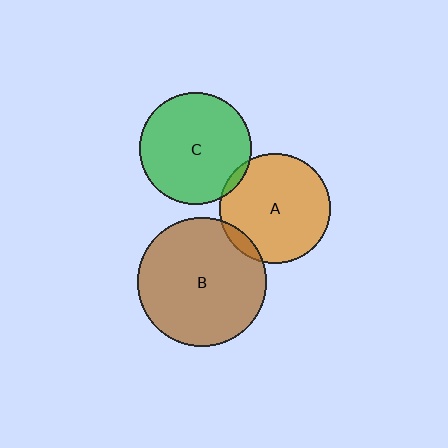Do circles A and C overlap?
Yes.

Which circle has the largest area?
Circle B (brown).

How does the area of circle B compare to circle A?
Approximately 1.4 times.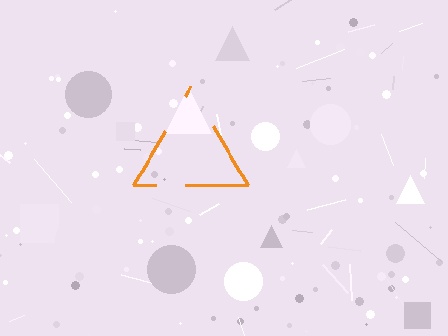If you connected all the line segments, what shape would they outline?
They would outline a triangle.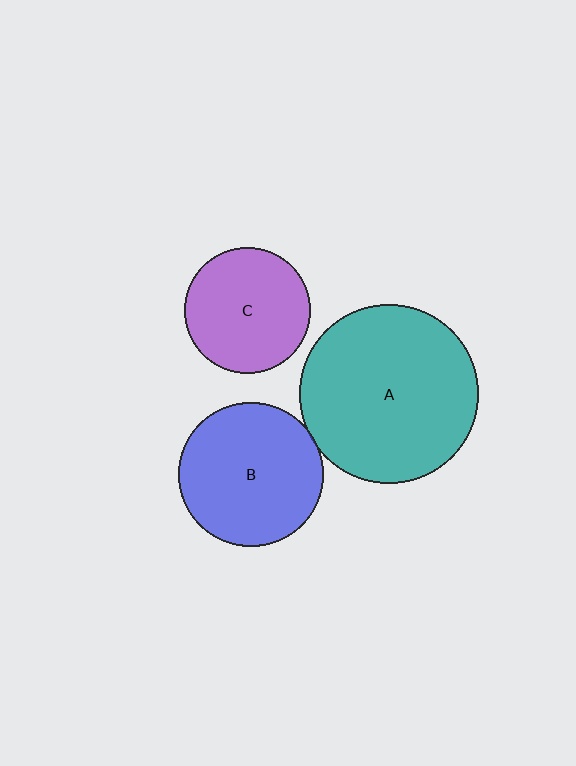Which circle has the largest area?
Circle A (teal).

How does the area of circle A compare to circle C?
Approximately 2.0 times.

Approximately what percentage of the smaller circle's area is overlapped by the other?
Approximately 5%.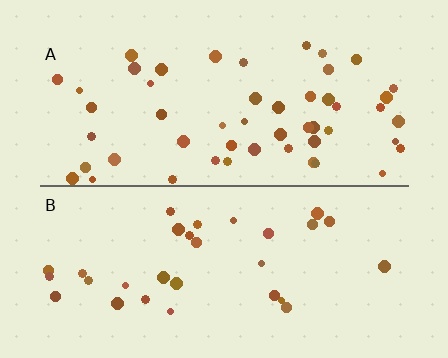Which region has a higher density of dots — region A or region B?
A (the top).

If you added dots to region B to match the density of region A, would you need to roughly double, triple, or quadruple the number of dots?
Approximately double.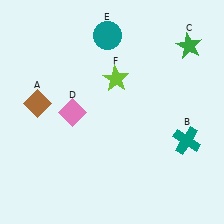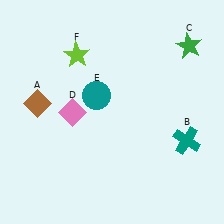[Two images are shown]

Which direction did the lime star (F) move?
The lime star (F) moved left.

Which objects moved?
The objects that moved are: the teal circle (E), the lime star (F).